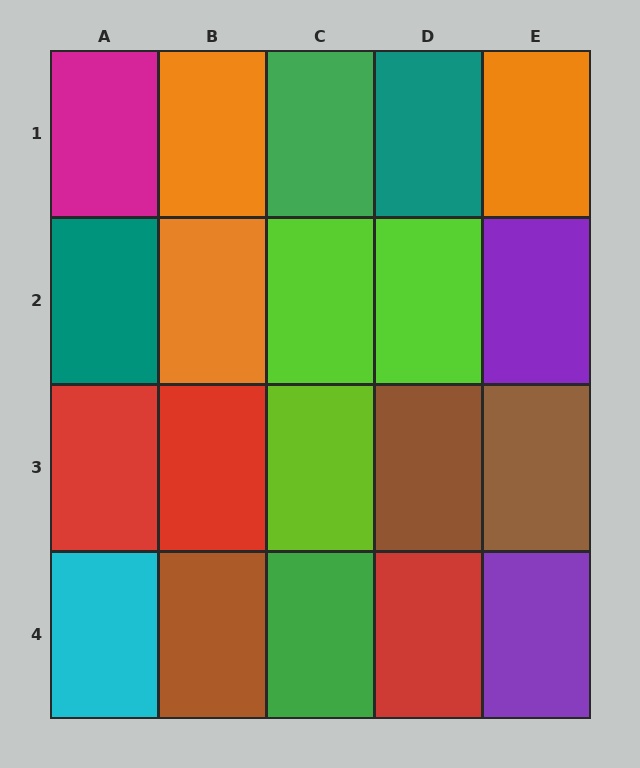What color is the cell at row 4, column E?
Purple.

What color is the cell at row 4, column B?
Brown.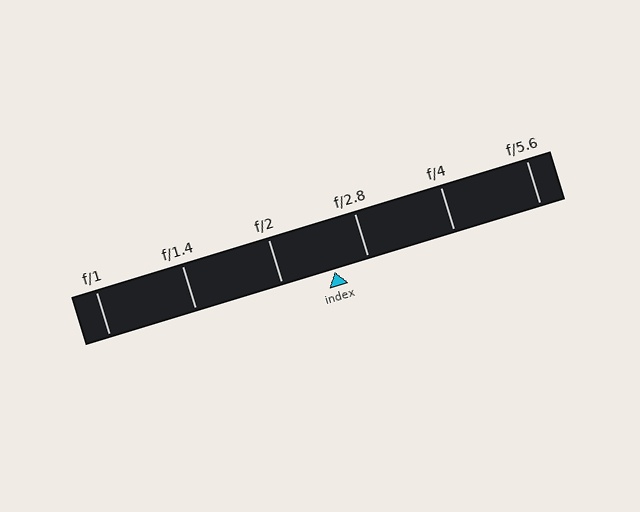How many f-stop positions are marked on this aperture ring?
There are 6 f-stop positions marked.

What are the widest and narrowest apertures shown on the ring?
The widest aperture shown is f/1 and the narrowest is f/5.6.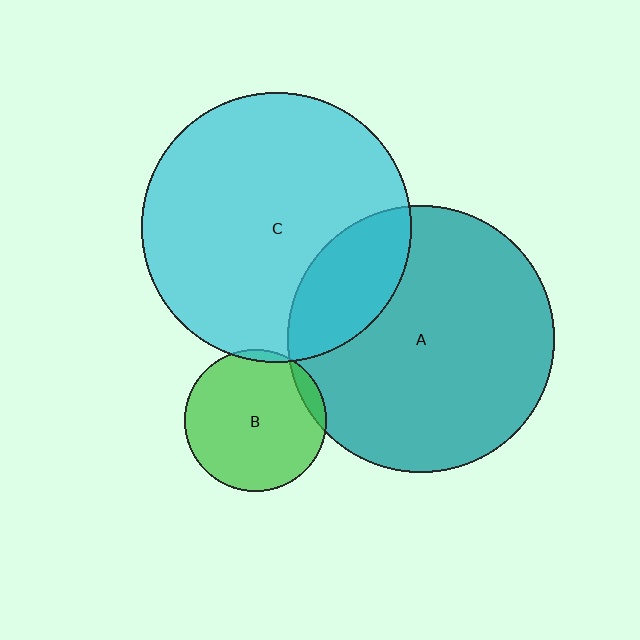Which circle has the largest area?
Circle C (cyan).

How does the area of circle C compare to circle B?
Approximately 3.6 times.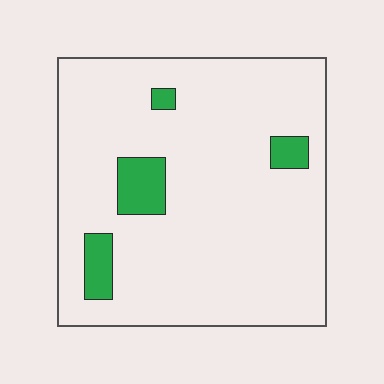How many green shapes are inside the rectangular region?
4.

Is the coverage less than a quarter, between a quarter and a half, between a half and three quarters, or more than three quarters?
Less than a quarter.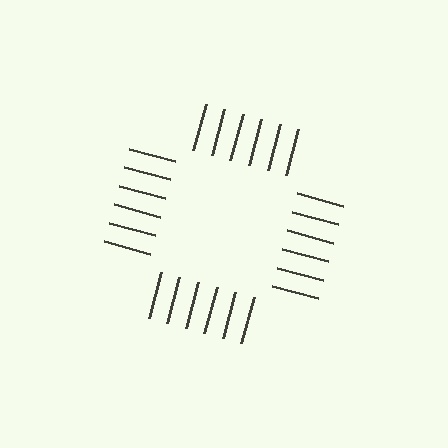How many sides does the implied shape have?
4 sides — the line-ends trace a square.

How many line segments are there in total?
24 — 6 along each of the 4 edges.